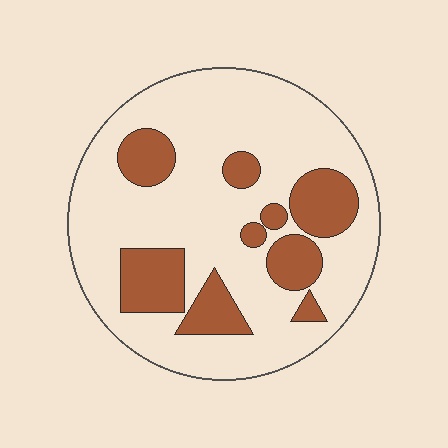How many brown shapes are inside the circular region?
9.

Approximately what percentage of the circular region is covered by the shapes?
Approximately 25%.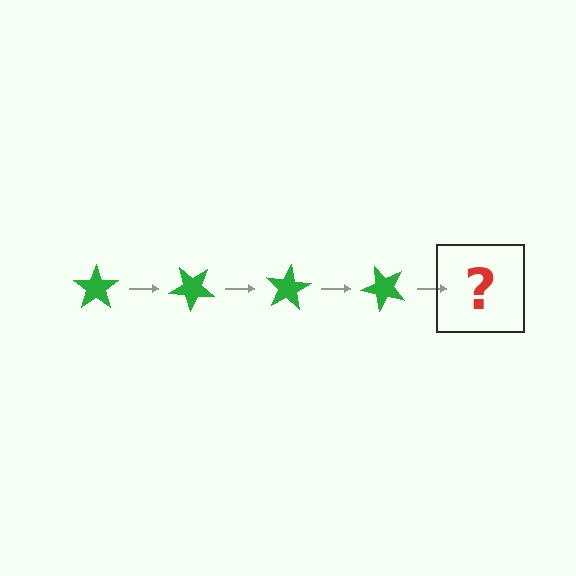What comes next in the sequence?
The next element should be a green star rotated 160 degrees.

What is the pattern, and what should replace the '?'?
The pattern is that the star rotates 40 degrees each step. The '?' should be a green star rotated 160 degrees.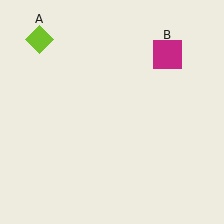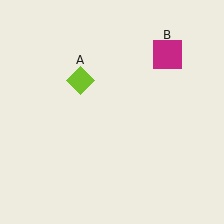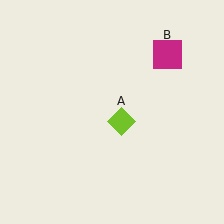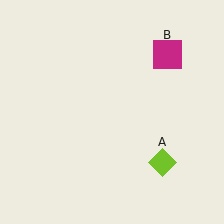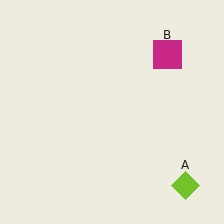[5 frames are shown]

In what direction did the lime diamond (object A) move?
The lime diamond (object A) moved down and to the right.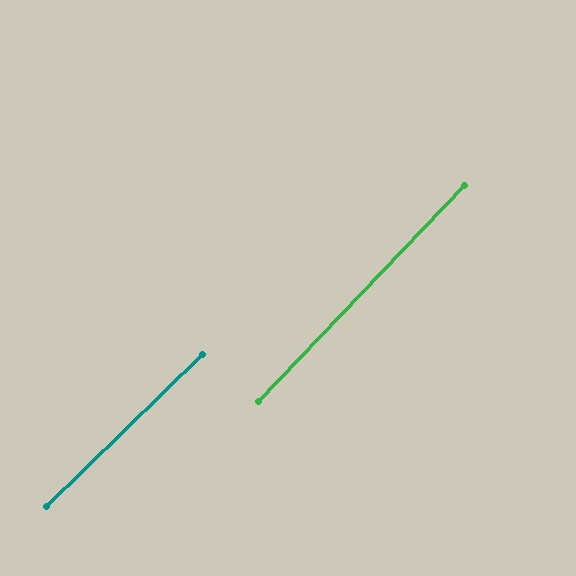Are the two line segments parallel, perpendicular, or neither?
Parallel — their directions differ by only 2.0°.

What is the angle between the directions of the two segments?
Approximately 2 degrees.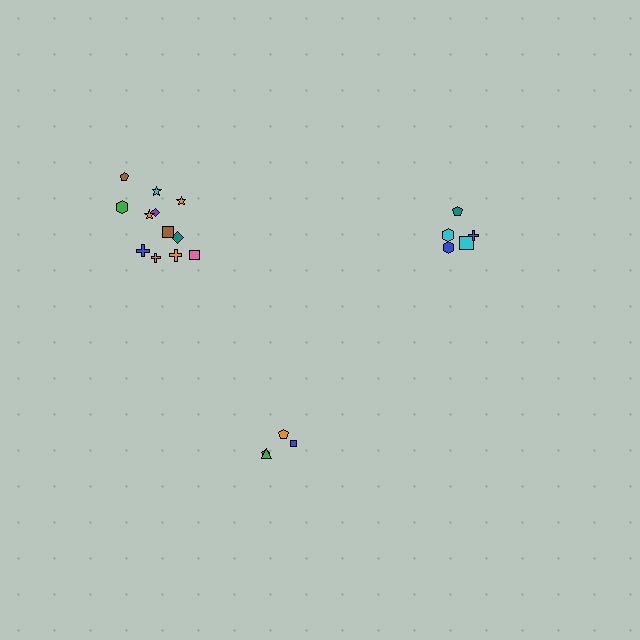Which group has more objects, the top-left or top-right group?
The top-left group.